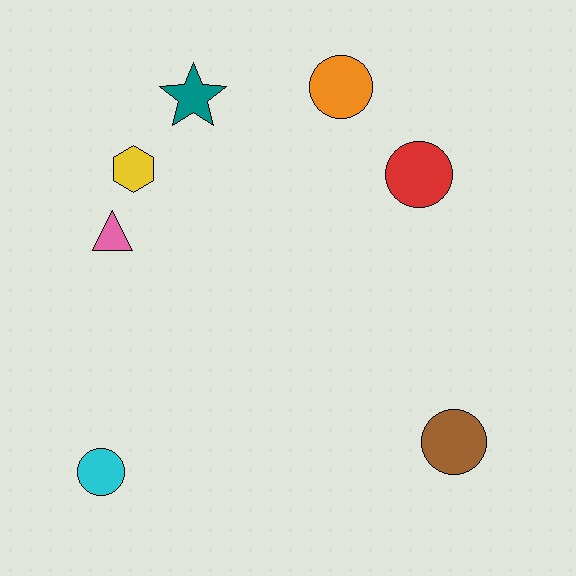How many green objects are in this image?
There are no green objects.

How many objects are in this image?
There are 7 objects.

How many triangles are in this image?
There is 1 triangle.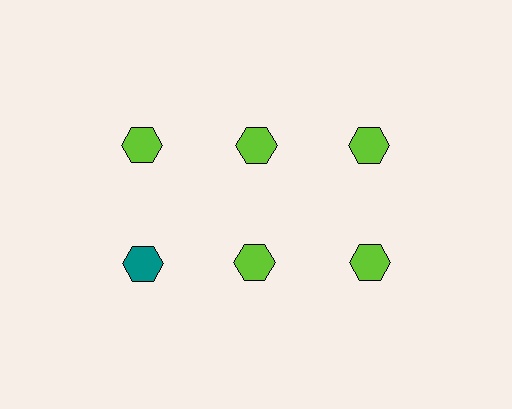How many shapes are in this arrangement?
There are 6 shapes arranged in a grid pattern.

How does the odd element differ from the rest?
It has a different color: teal instead of lime.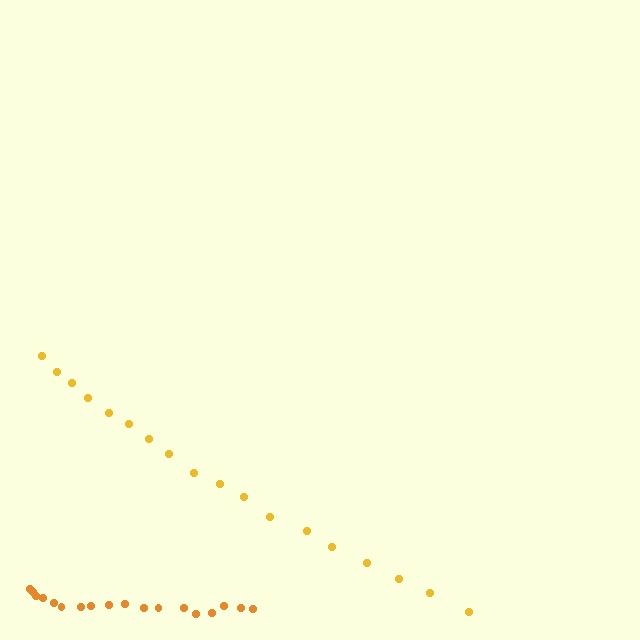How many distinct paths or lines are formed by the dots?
There are 2 distinct paths.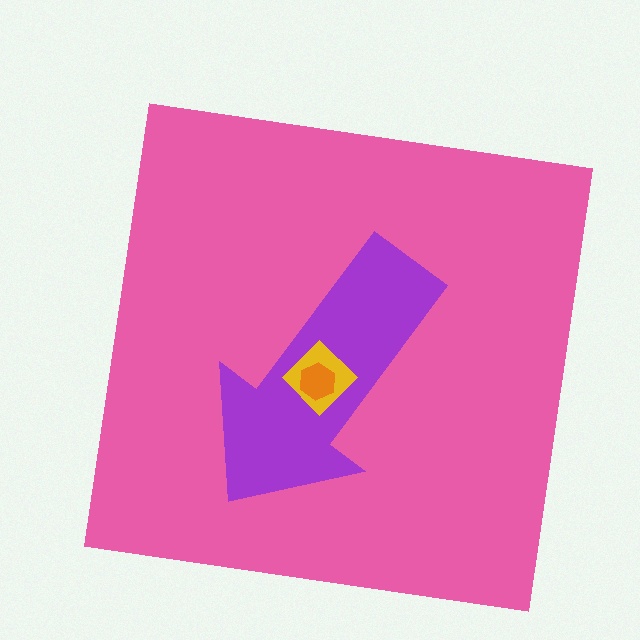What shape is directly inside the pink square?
The purple arrow.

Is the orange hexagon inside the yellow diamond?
Yes.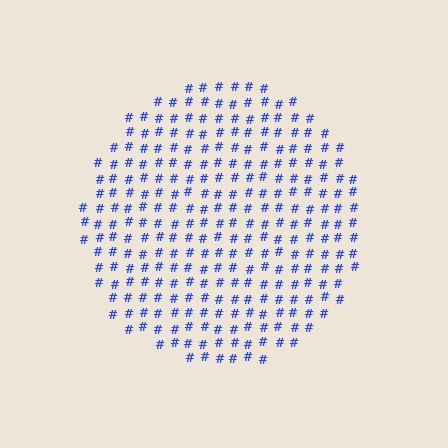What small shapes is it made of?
It is made of small hash symbols.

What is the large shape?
The large shape is a circle.